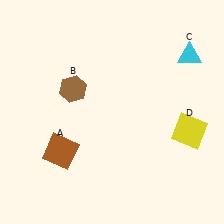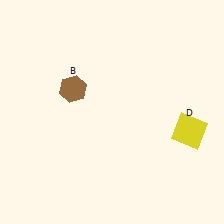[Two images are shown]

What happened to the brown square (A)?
The brown square (A) was removed in Image 2. It was in the bottom-left area of Image 1.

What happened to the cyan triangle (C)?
The cyan triangle (C) was removed in Image 2. It was in the top-right area of Image 1.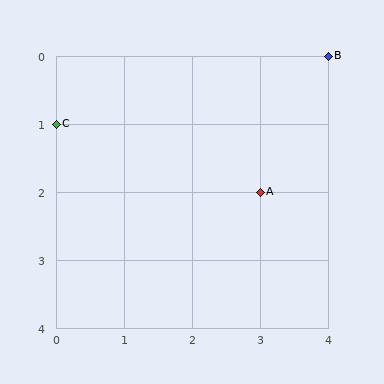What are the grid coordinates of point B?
Point B is at grid coordinates (4, 0).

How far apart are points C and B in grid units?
Points C and B are 4 columns and 1 row apart (about 4.1 grid units diagonally).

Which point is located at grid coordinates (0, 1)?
Point C is at (0, 1).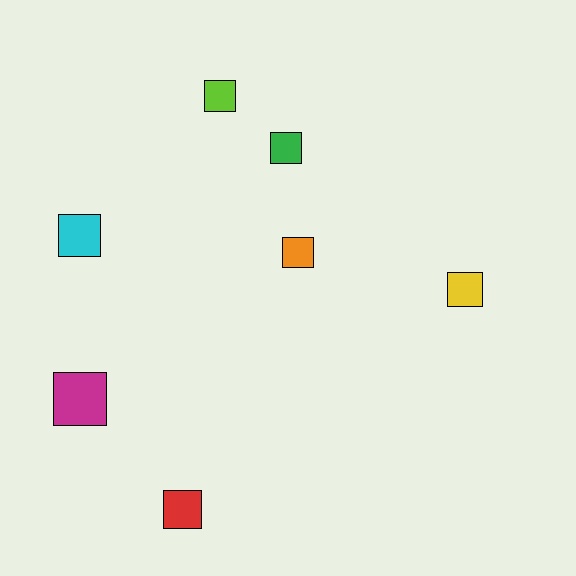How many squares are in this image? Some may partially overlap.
There are 7 squares.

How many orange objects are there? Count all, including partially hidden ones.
There is 1 orange object.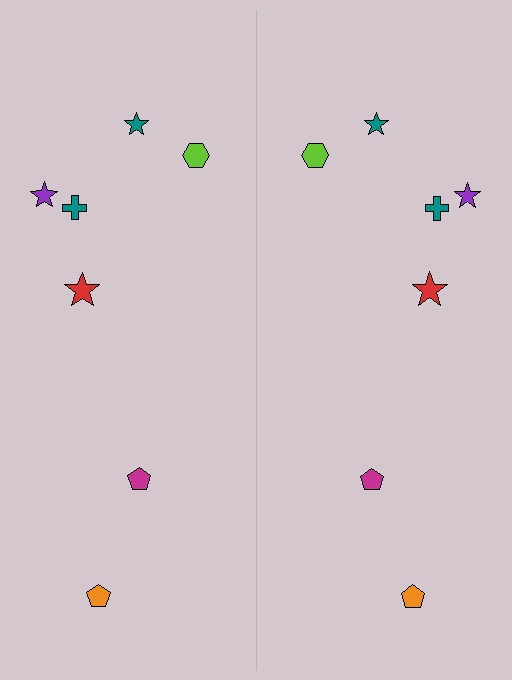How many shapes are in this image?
There are 14 shapes in this image.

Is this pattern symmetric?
Yes, this pattern has bilateral (reflection) symmetry.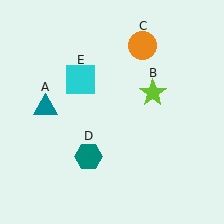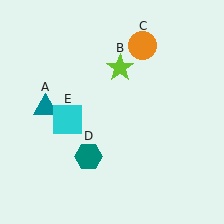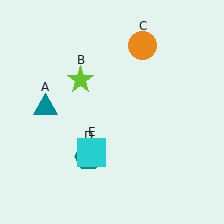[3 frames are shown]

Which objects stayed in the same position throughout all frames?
Teal triangle (object A) and orange circle (object C) and teal hexagon (object D) remained stationary.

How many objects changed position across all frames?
2 objects changed position: lime star (object B), cyan square (object E).